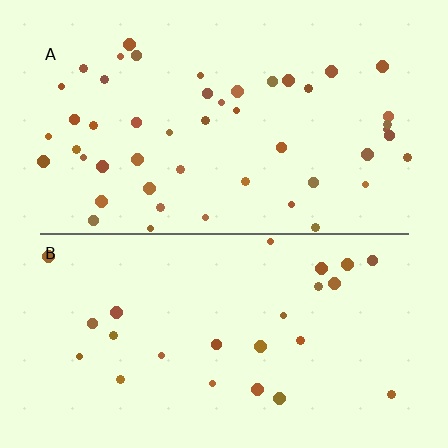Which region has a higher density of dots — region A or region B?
A (the top).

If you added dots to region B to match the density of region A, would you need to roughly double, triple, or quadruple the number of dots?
Approximately double.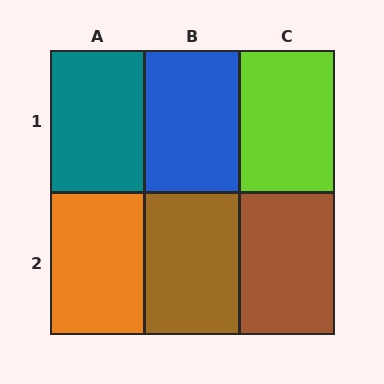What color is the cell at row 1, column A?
Teal.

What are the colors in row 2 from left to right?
Orange, brown, brown.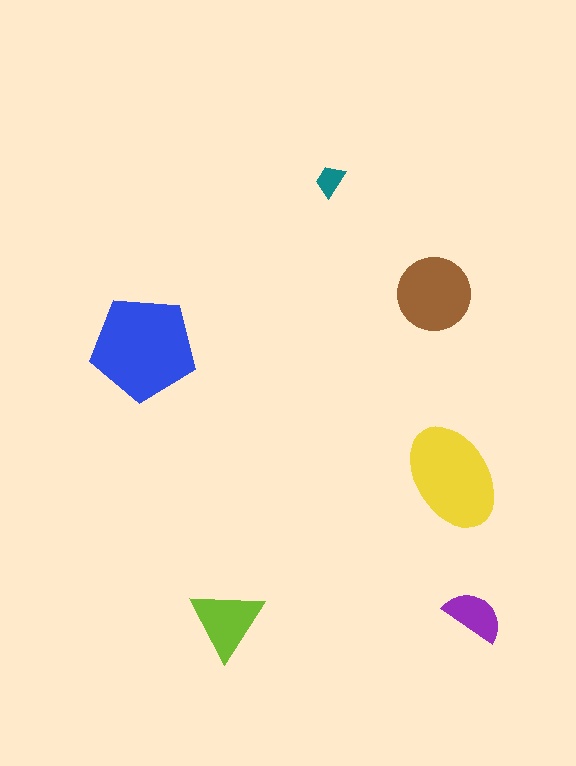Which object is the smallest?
The teal trapezoid.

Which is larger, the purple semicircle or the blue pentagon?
The blue pentagon.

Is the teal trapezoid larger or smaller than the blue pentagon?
Smaller.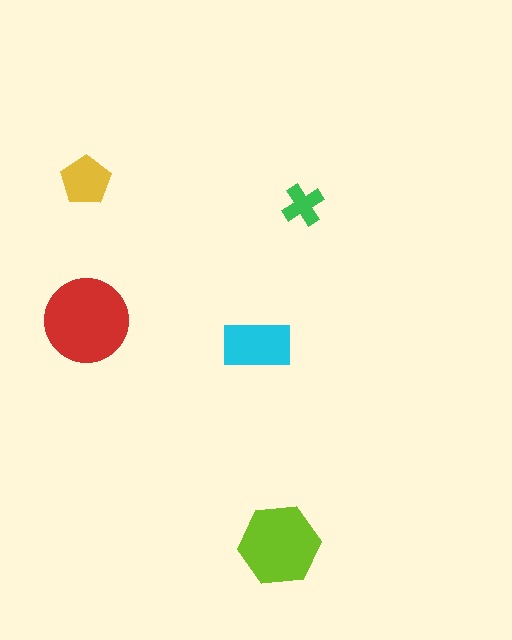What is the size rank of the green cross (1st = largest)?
5th.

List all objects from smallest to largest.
The green cross, the yellow pentagon, the cyan rectangle, the lime hexagon, the red circle.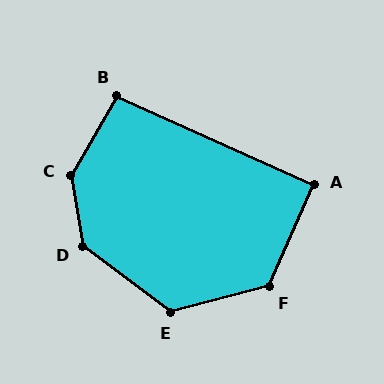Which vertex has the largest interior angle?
C, at approximately 141 degrees.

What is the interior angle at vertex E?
Approximately 128 degrees (obtuse).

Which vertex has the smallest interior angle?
A, at approximately 91 degrees.